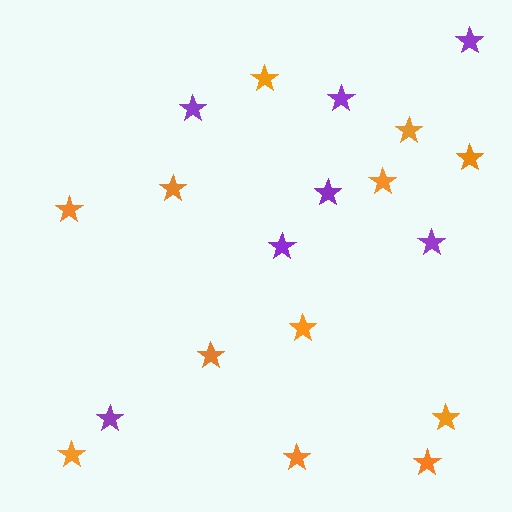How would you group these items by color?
There are 2 groups: one group of purple stars (7) and one group of orange stars (12).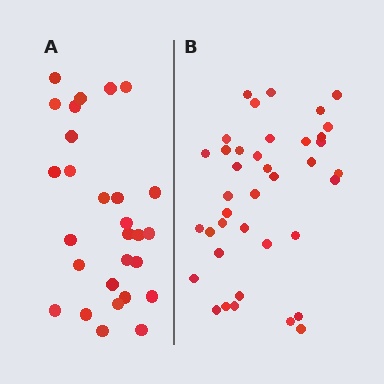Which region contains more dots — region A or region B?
Region B (the right region) has more dots.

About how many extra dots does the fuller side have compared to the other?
Region B has roughly 12 or so more dots than region A.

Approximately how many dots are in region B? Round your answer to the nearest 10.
About 40 dots. (The exact count is 39, which rounds to 40.)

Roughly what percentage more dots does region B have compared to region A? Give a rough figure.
About 40% more.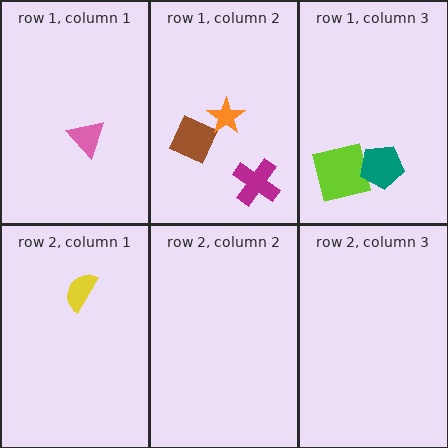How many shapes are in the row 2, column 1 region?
1.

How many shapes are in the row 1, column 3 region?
2.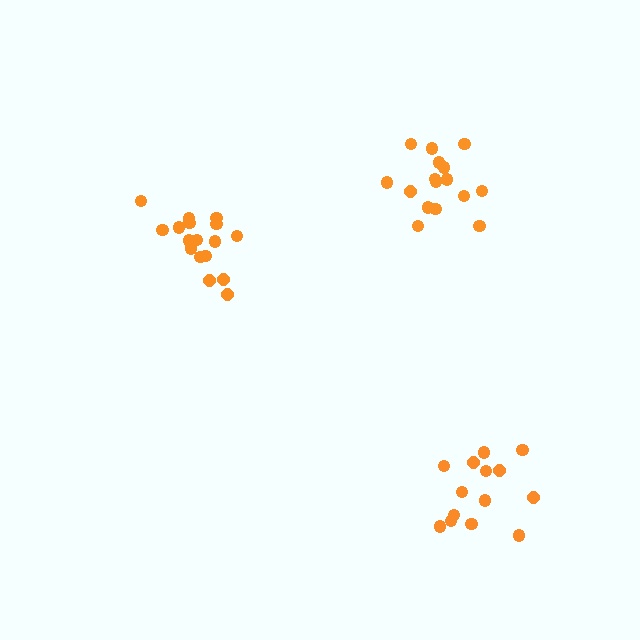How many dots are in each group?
Group 1: 17 dots, Group 2: 16 dots, Group 3: 14 dots (47 total).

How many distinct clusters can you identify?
There are 3 distinct clusters.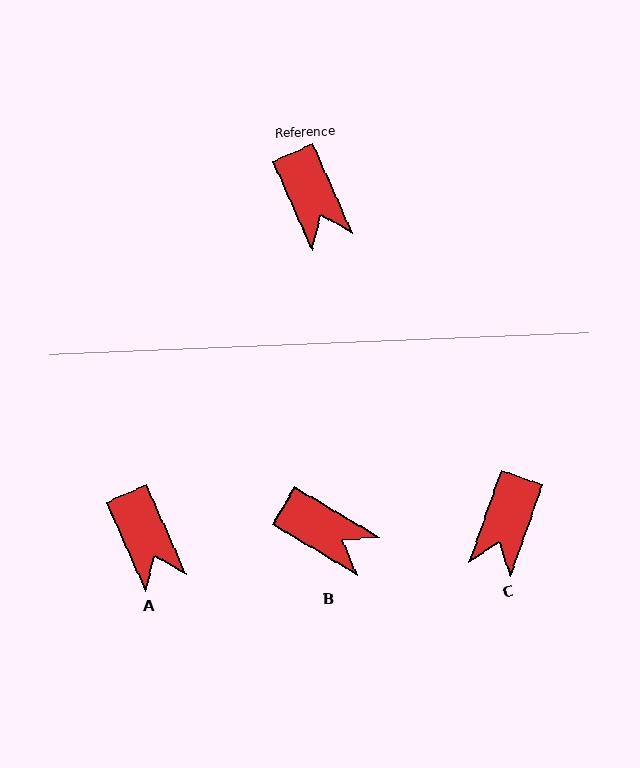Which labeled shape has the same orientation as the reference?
A.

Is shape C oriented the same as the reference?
No, it is off by about 44 degrees.